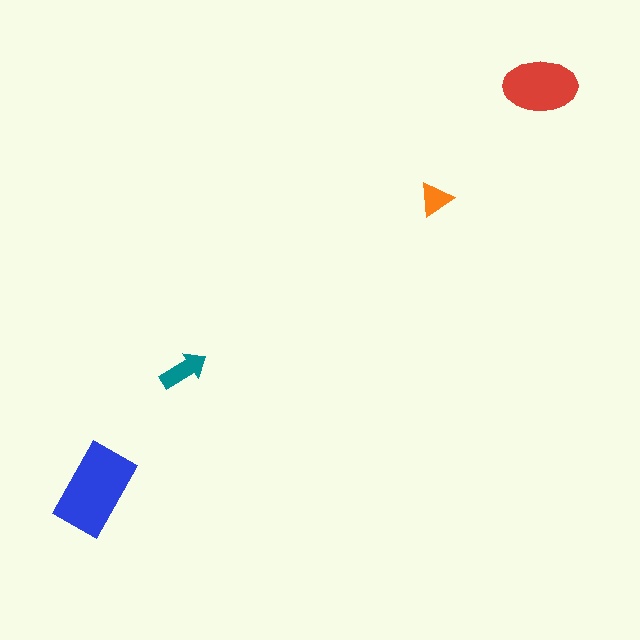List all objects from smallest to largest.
The orange triangle, the teal arrow, the red ellipse, the blue rectangle.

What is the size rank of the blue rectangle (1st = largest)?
1st.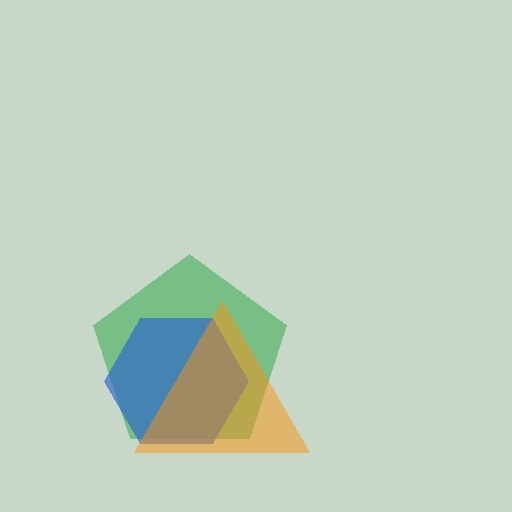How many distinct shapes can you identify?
There are 3 distinct shapes: a green pentagon, a blue hexagon, an orange triangle.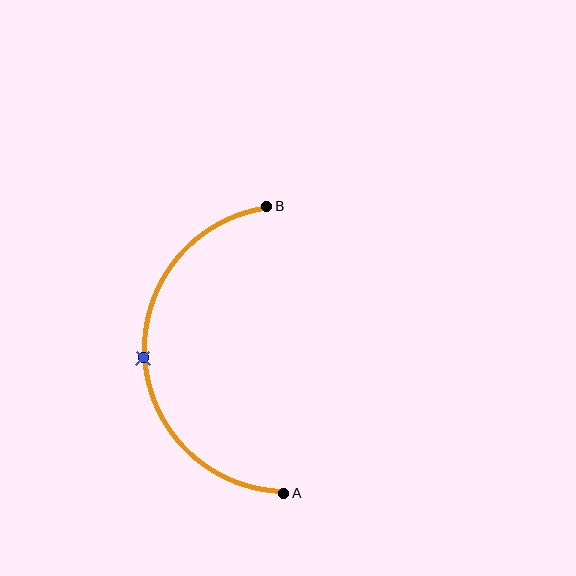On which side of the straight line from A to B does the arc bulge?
The arc bulges to the left of the straight line connecting A and B.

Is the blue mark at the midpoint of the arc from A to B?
Yes. The blue mark lies on the arc at equal arc-length from both A and B — it is the arc midpoint.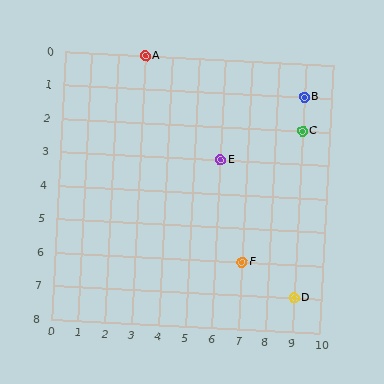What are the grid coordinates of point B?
Point B is at grid coordinates (9, 1).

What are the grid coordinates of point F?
Point F is at grid coordinates (7, 6).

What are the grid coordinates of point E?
Point E is at grid coordinates (6, 3).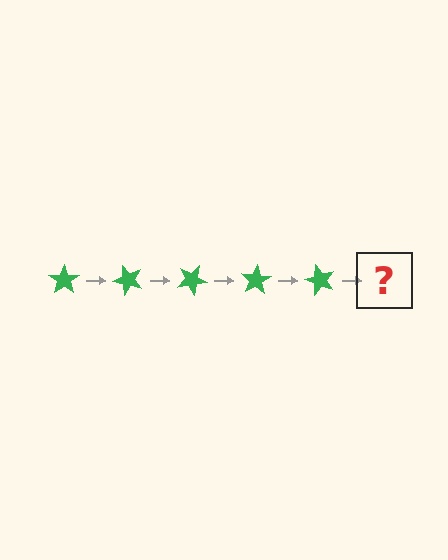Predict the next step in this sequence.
The next step is a green star rotated 250 degrees.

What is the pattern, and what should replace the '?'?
The pattern is that the star rotates 50 degrees each step. The '?' should be a green star rotated 250 degrees.